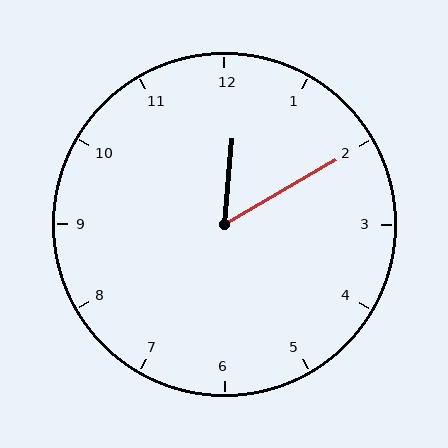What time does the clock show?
12:10.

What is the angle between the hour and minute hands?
Approximately 55 degrees.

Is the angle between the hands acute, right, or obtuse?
It is acute.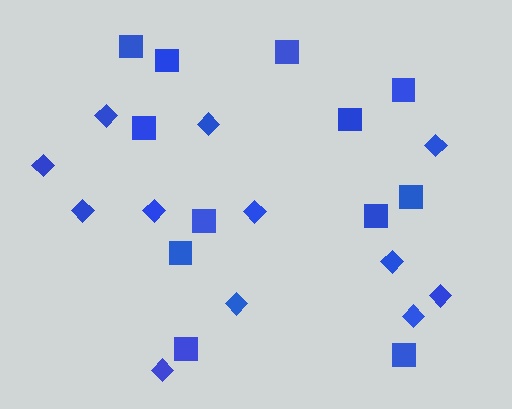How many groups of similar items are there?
There are 2 groups: one group of diamonds (12) and one group of squares (12).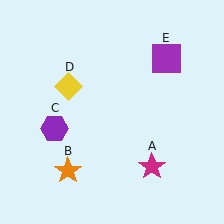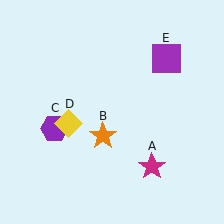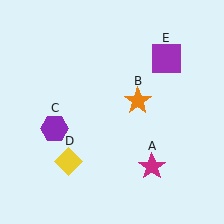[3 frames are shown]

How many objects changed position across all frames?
2 objects changed position: orange star (object B), yellow diamond (object D).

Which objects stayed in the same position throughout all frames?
Magenta star (object A) and purple hexagon (object C) and purple square (object E) remained stationary.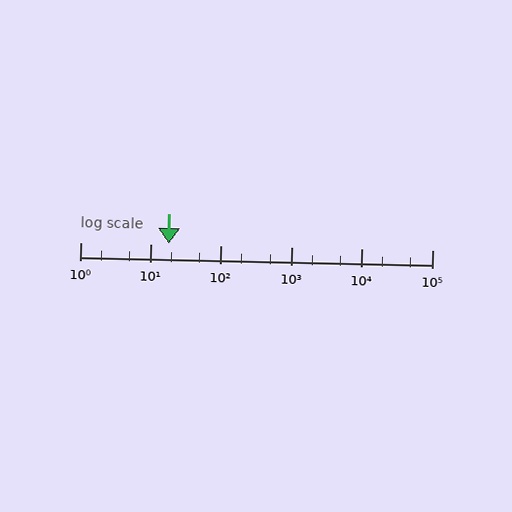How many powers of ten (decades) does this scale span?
The scale spans 5 decades, from 1 to 100000.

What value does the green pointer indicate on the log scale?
The pointer indicates approximately 18.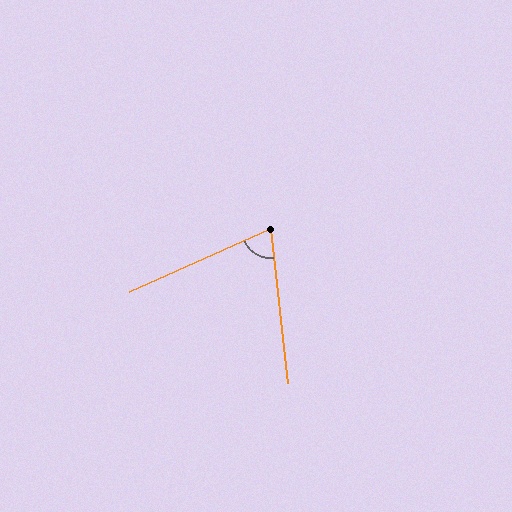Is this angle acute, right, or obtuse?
It is acute.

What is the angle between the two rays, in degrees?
Approximately 72 degrees.